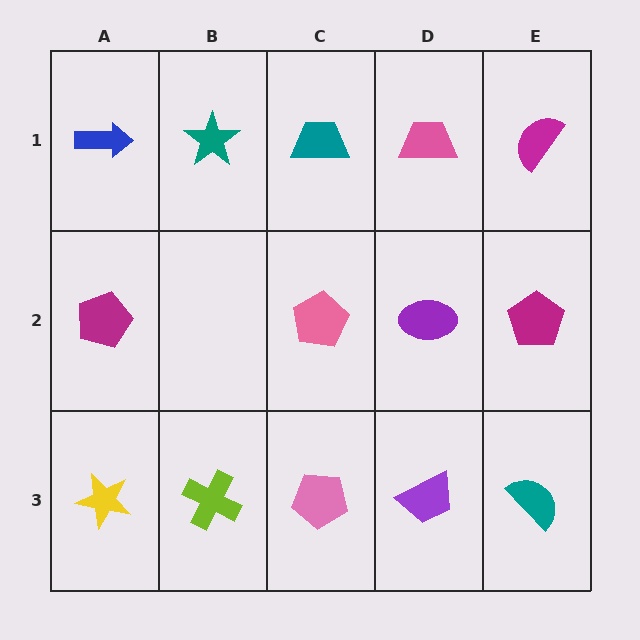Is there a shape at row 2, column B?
No, that cell is empty.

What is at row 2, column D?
A purple ellipse.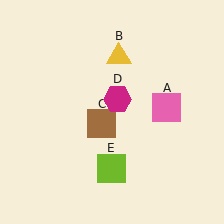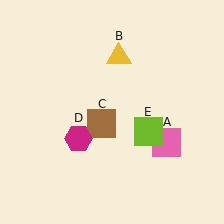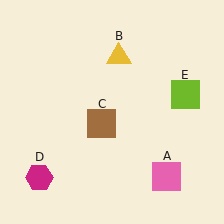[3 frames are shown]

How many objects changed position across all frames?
3 objects changed position: pink square (object A), magenta hexagon (object D), lime square (object E).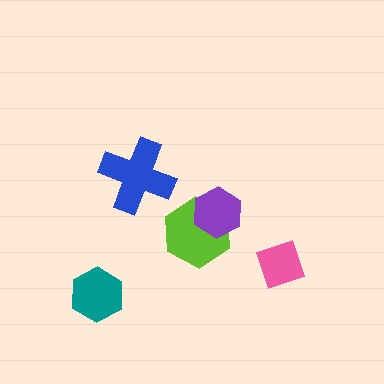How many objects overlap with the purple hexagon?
1 object overlaps with the purple hexagon.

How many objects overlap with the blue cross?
0 objects overlap with the blue cross.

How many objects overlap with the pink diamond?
0 objects overlap with the pink diamond.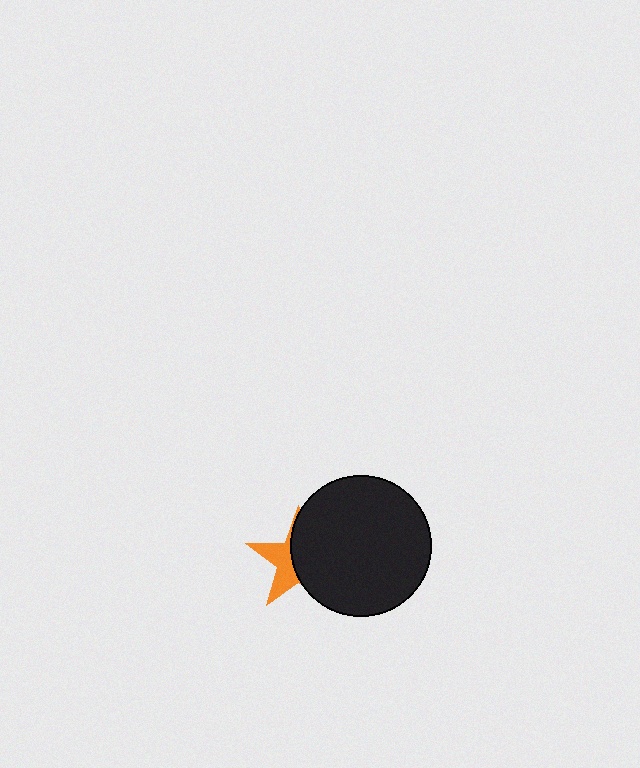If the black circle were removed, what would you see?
You would see the complete orange star.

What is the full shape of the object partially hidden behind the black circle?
The partially hidden object is an orange star.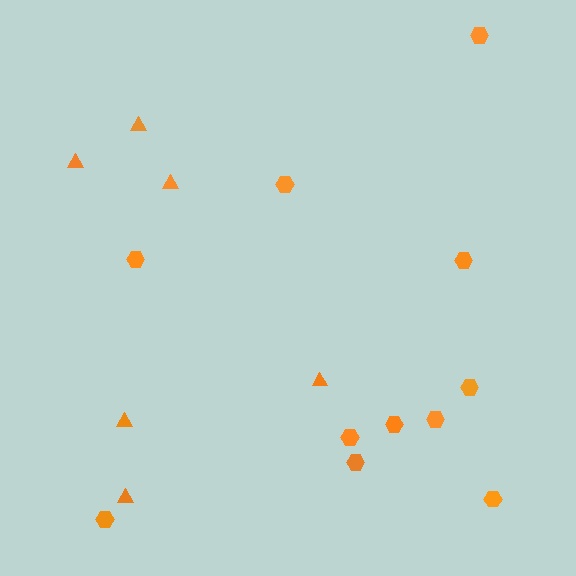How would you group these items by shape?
There are 2 groups: one group of hexagons (11) and one group of triangles (6).